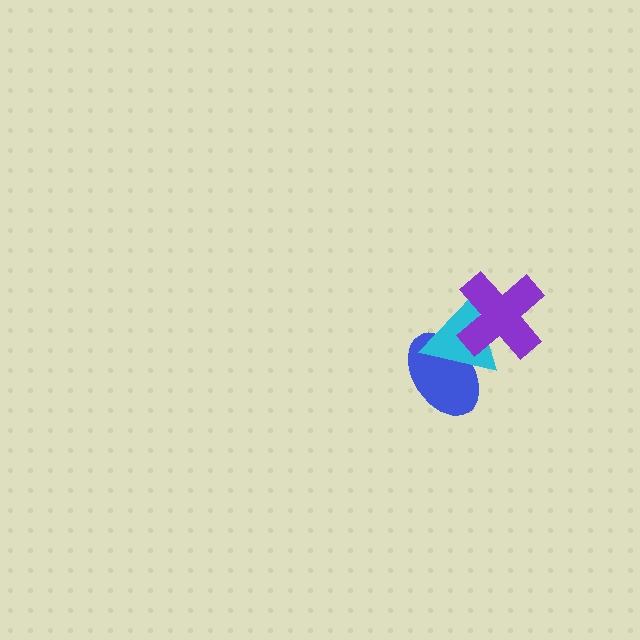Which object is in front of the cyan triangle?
The purple cross is in front of the cyan triangle.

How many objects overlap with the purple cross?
2 objects overlap with the purple cross.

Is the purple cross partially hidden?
No, no other shape covers it.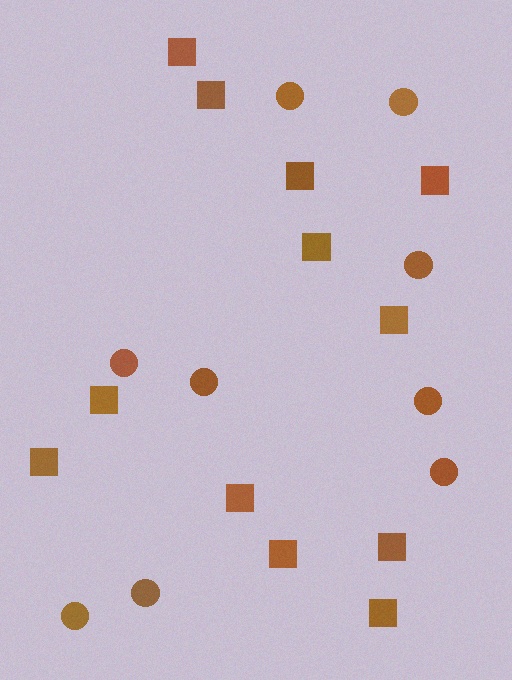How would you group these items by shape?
There are 2 groups: one group of squares (12) and one group of circles (9).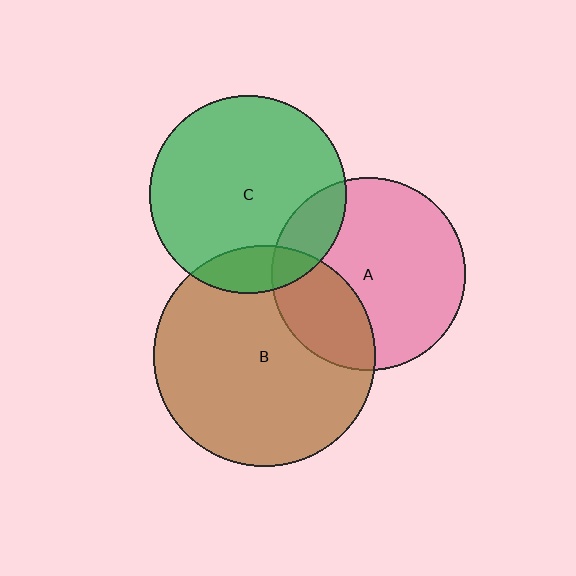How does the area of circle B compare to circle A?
Approximately 1.3 times.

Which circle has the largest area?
Circle B (brown).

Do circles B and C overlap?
Yes.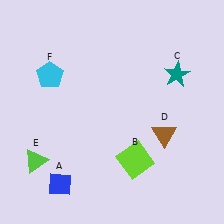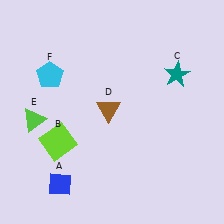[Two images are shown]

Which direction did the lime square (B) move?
The lime square (B) moved left.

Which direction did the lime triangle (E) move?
The lime triangle (E) moved up.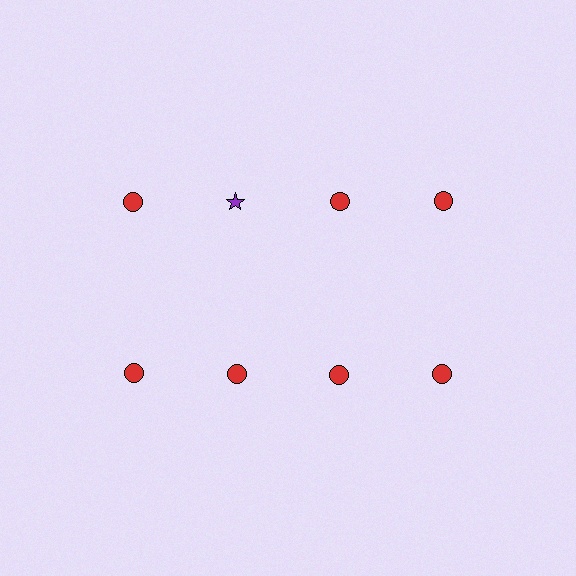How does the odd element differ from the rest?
It differs in both color (purple instead of red) and shape (star instead of circle).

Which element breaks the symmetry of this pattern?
The purple star in the top row, second from left column breaks the symmetry. All other shapes are red circles.